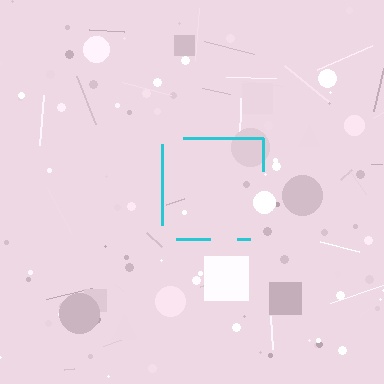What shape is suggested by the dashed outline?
The dashed outline suggests a square.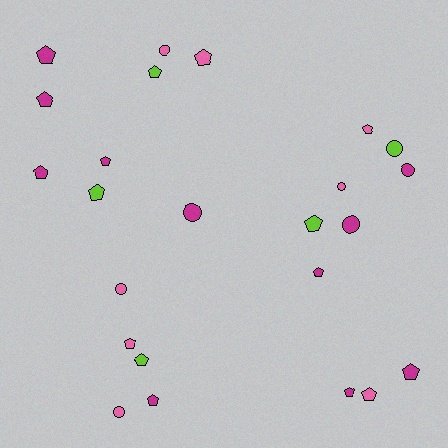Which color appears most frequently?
Magenta, with 11 objects.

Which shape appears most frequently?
Pentagon, with 16 objects.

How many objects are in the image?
There are 24 objects.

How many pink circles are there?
There are 4 pink circles.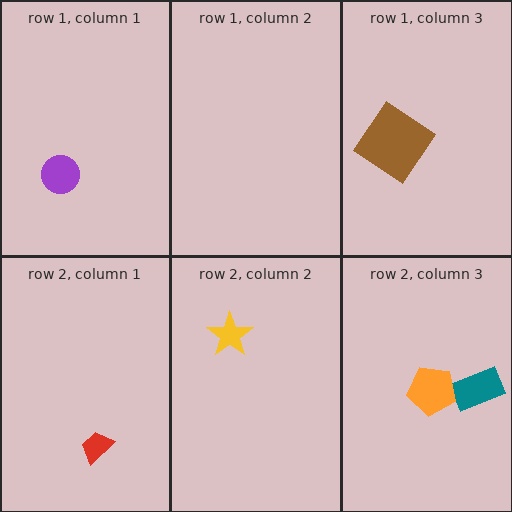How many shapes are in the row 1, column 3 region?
1.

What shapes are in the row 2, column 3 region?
The teal rectangle, the orange pentagon.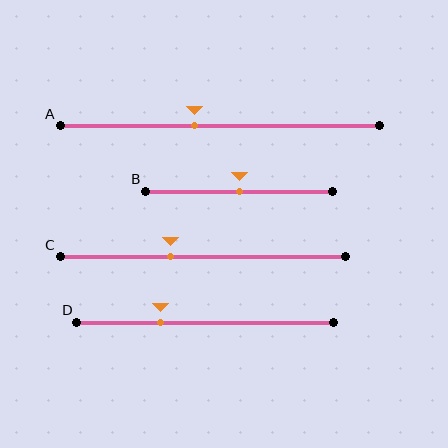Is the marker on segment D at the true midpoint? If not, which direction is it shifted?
No, the marker on segment D is shifted to the left by about 18% of the segment length.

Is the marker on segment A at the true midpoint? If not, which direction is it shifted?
No, the marker on segment A is shifted to the left by about 8% of the segment length.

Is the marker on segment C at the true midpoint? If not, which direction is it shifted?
No, the marker on segment C is shifted to the left by about 11% of the segment length.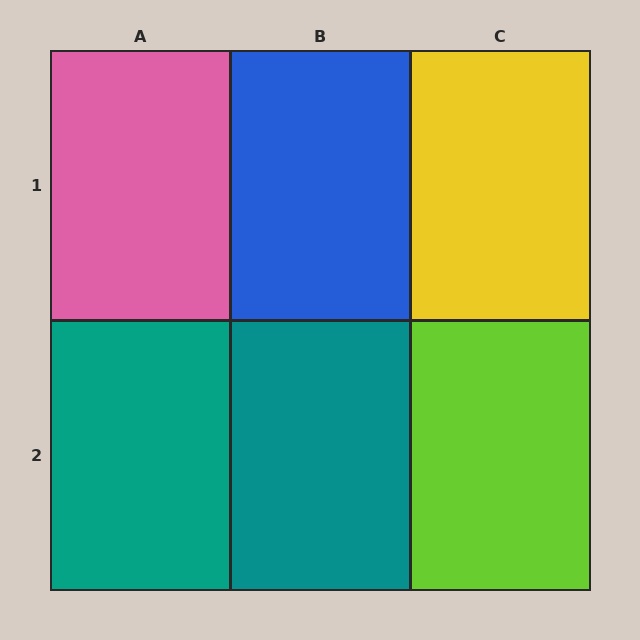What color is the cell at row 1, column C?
Yellow.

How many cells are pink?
1 cell is pink.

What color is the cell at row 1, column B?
Blue.